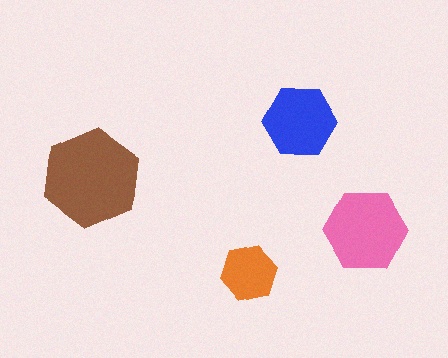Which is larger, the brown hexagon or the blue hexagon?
The brown one.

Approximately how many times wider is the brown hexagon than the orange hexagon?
About 1.5 times wider.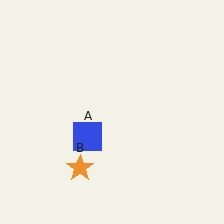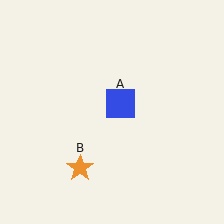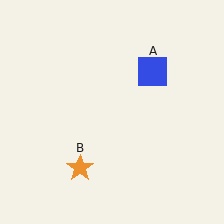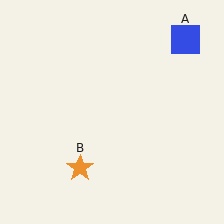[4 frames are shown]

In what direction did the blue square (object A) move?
The blue square (object A) moved up and to the right.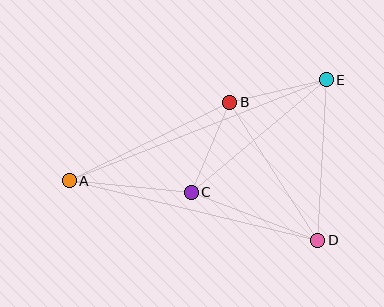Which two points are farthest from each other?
Points A and E are farthest from each other.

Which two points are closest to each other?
Points B and C are closest to each other.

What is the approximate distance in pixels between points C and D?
The distance between C and D is approximately 136 pixels.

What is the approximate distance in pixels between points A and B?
The distance between A and B is approximately 179 pixels.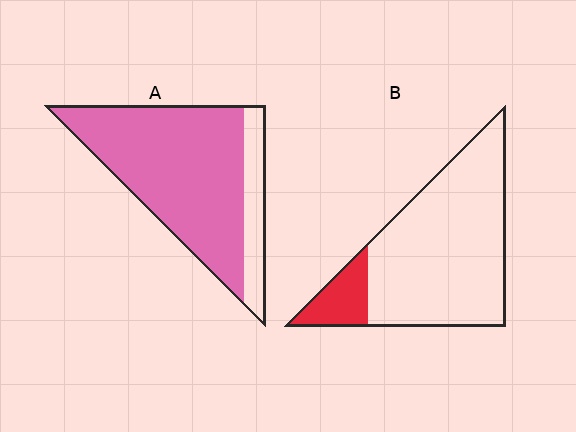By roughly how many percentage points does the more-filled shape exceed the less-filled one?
By roughly 65 percentage points (A over B).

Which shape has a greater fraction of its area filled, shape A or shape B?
Shape A.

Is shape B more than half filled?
No.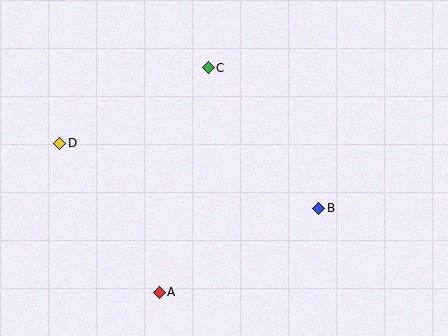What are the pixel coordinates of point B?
Point B is at (319, 208).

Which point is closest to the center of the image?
Point C at (208, 68) is closest to the center.